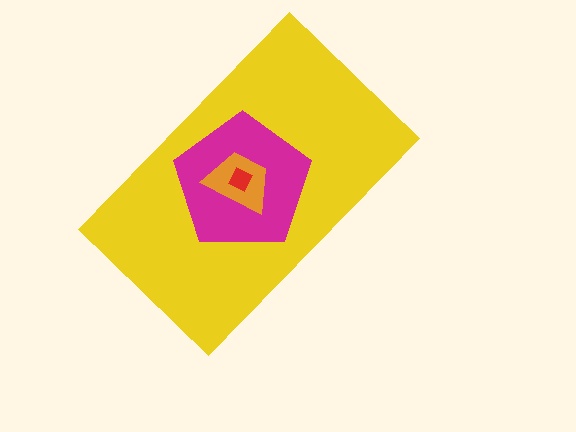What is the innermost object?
The red square.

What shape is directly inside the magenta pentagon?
The orange trapezoid.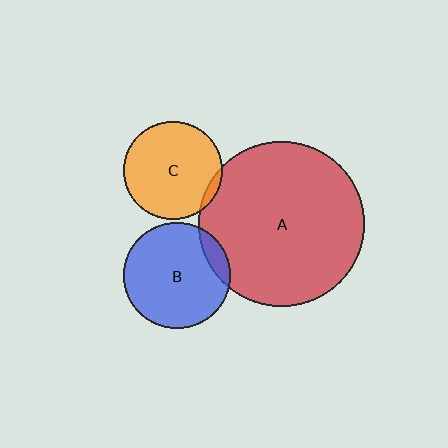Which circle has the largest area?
Circle A (red).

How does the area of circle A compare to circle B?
Approximately 2.4 times.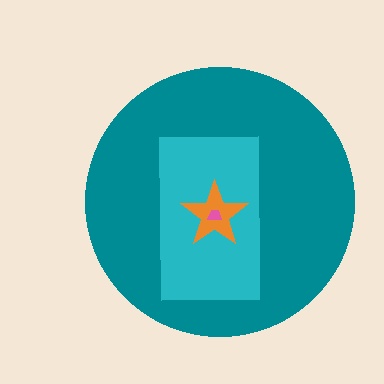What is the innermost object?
The pink trapezoid.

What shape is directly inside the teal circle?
The cyan rectangle.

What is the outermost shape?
The teal circle.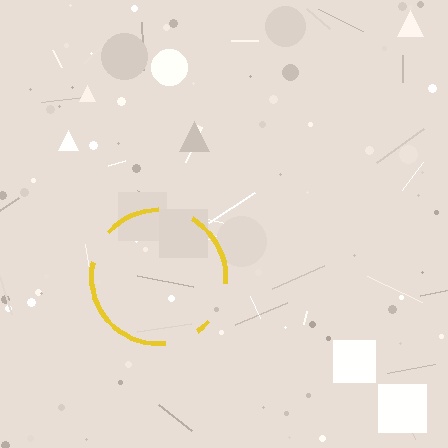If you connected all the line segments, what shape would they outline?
They would outline a circle.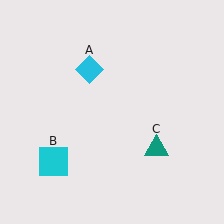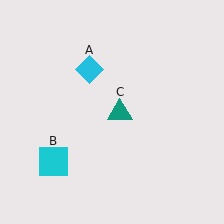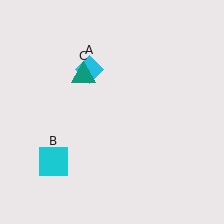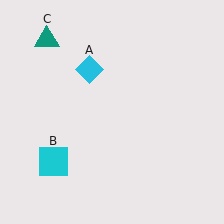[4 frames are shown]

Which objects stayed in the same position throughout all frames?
Cyan diamond (object A) and cyan square (object B) remained stationary.